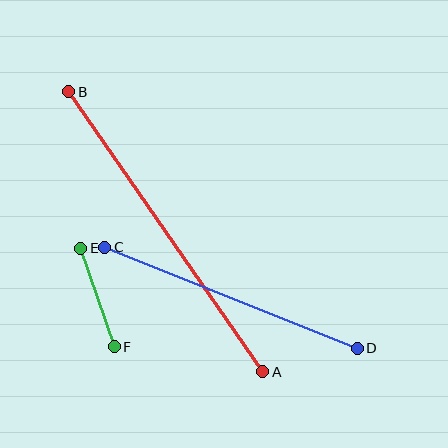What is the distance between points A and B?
The distance is approximately 340 pixels.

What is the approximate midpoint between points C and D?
The midpoint is at approximately (231, 298) pixels.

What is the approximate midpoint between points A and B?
The midpoint is at approximately (166, 232) pixels.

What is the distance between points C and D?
The distance is approximately 272 pixels.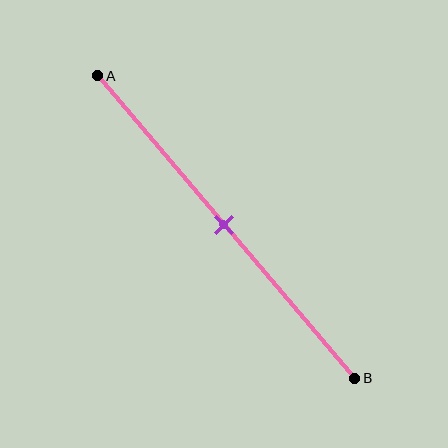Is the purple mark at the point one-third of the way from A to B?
No, the mark is at about 50% from A, not at the 33% one-third point.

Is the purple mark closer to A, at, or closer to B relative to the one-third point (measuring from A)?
The purple mark is closer to point B than the one-third point of segment AB.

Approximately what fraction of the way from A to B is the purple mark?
The purple mark is approximately 50% of the way from A to B.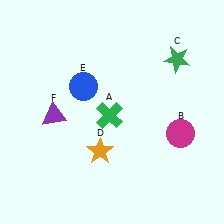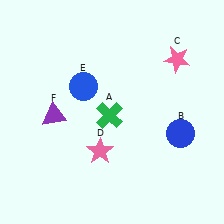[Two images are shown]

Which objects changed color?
B changed from magenta to blue. C changed from green to pink. D changed from orange to pink.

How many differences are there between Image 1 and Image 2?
There are 3 differences between the two images.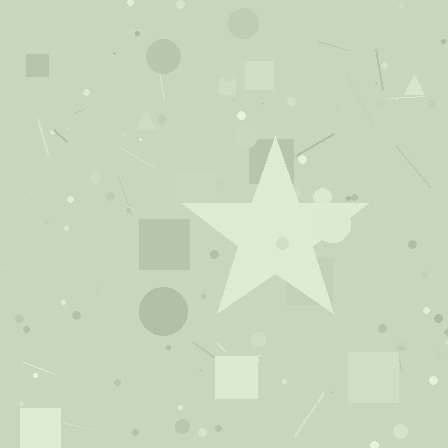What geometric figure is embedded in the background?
A star is embedded in the background.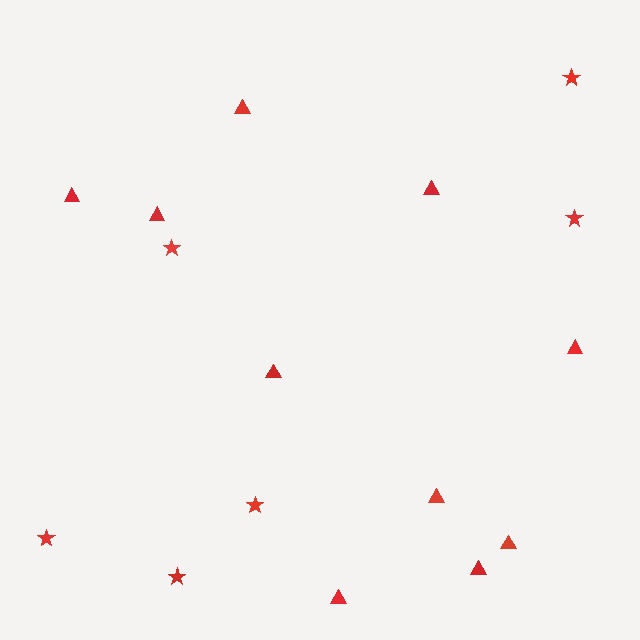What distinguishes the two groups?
There are 2 groups: one group of stars (6) and one group of triangles (10).